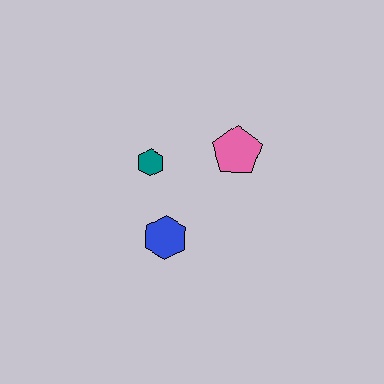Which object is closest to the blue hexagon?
The teal hexagon is closest to the blue hexagon.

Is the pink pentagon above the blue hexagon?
Yes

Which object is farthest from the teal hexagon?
The pink pentagon is farthest from the teal hexagon.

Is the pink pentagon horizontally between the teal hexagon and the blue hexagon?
No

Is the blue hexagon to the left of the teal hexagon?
No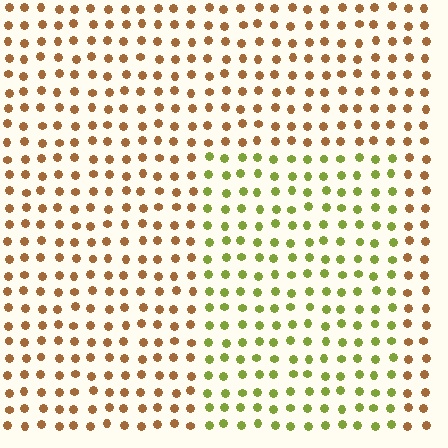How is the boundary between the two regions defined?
The boundary is defined purely by a slight shift in hue (about 53 degrees). Spacing, size, and orientation are identical on both sides.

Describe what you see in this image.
The image is filled with small brown elements in a uniform arrangement. A rectangle-shaped region is visible where the elements are tinted to a slightly different hue, forming a subtle color boundary.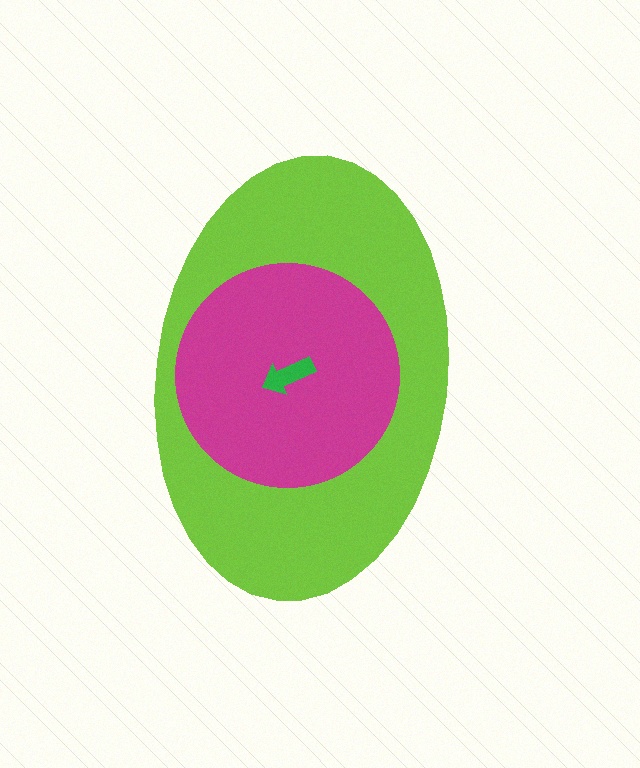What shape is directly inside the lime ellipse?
The magenta circle.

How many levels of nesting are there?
3.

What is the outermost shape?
The lime ellipse.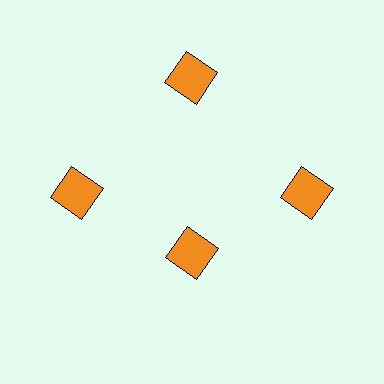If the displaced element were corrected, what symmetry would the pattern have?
It would have 4-fold rotational symmetry — the pattern would map onto itself every 90 degrees.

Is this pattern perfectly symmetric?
No. The 4 orange squares are arranged in a ring, but one element near the 6 o'clock position is pulled inward toward the center, breaking the 4-fold rotational symmetry.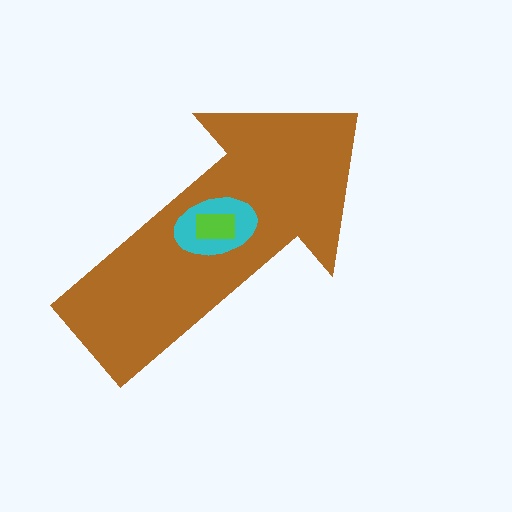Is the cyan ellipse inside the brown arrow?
Yes.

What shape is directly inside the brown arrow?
The cyan ellipse.